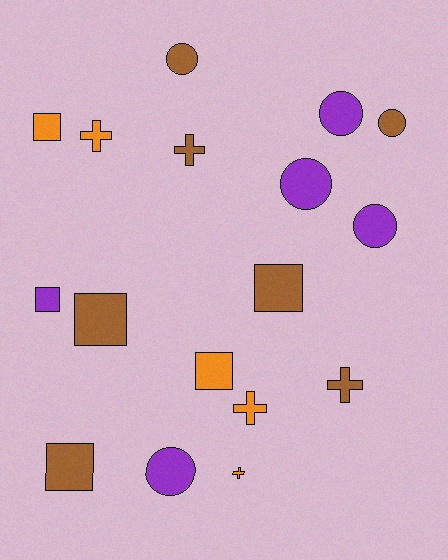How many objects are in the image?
There are 17 objects.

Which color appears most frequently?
Brown, with 7 objects.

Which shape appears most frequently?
Square, with 6 objects.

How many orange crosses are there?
There are 3 orange crosses.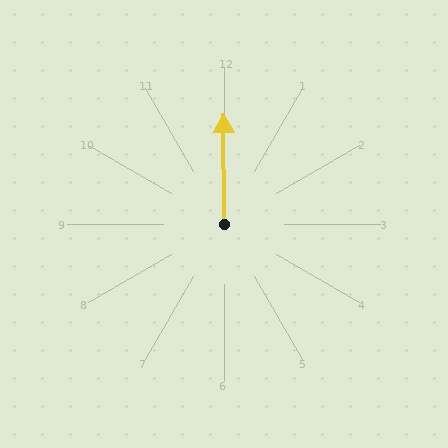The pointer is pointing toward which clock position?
Roughly 12 o'clock.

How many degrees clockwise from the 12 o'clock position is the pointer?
Approximately 360 degrees.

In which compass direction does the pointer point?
North.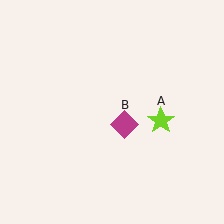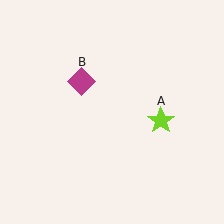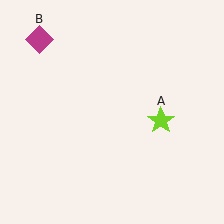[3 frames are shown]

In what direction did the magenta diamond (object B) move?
The magenta diamond (object B) moved up and to the left.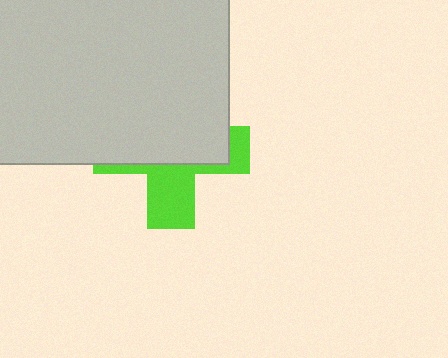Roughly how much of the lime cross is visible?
A small part of it is visible (roughly 37%).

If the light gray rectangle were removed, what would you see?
You would see the complete lime cross.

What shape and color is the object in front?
The object in front is a light gray rectangle.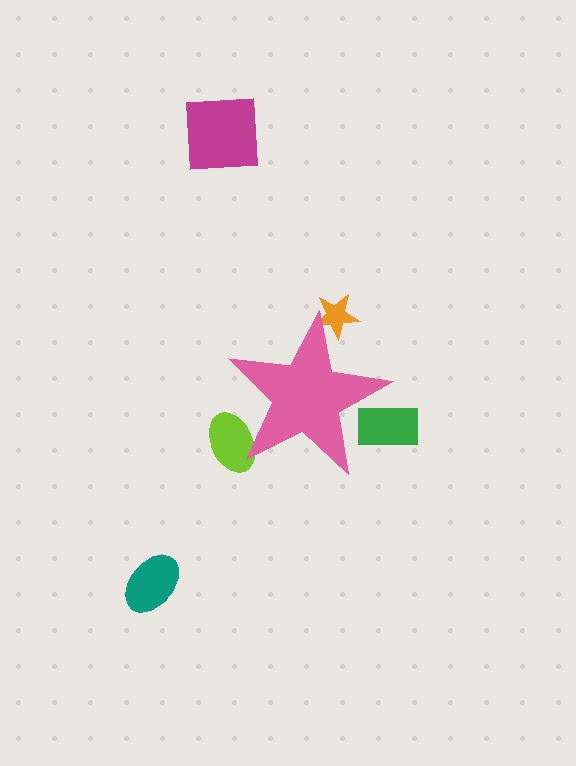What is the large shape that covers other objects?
A pink star.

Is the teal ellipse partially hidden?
No, the teal ellipse is fully visible.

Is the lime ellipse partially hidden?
Yes, the lime ellipse is partially hidden behind the pink star.